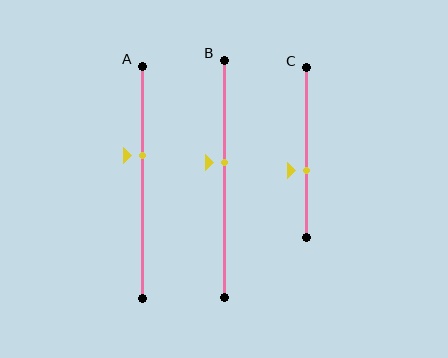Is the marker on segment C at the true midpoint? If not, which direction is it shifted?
No, the marker on segment C is shifted downward by about 10% of the segment length.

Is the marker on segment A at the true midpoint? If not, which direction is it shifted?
No, the marker on segment A is shifted upward by about 12% of the segment length.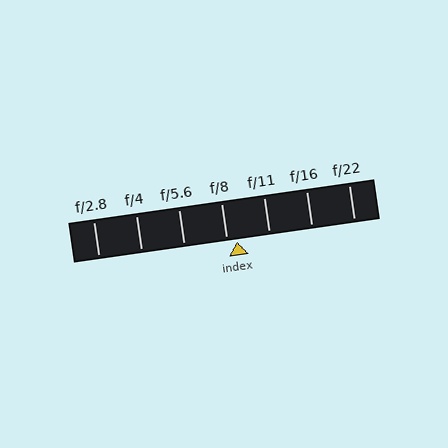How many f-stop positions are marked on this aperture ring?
There are 7 f-stop positions marked.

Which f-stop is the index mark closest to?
The index mark is closest to f/8.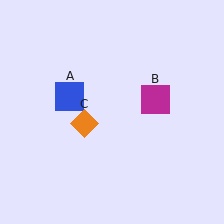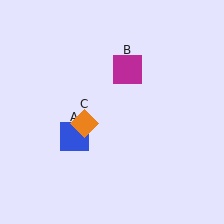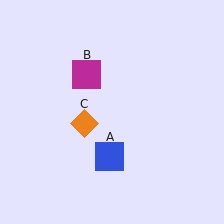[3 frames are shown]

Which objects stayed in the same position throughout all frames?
Orange diamond (object C) remained stationary.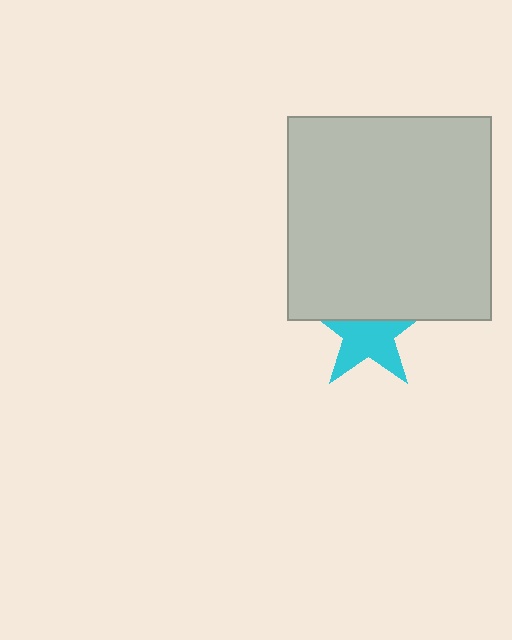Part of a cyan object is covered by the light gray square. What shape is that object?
It is a star.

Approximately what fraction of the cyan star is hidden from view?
Roughly 40% of the cyan star is hidden behind the light gray square.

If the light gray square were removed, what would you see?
You would see the complete cyan star.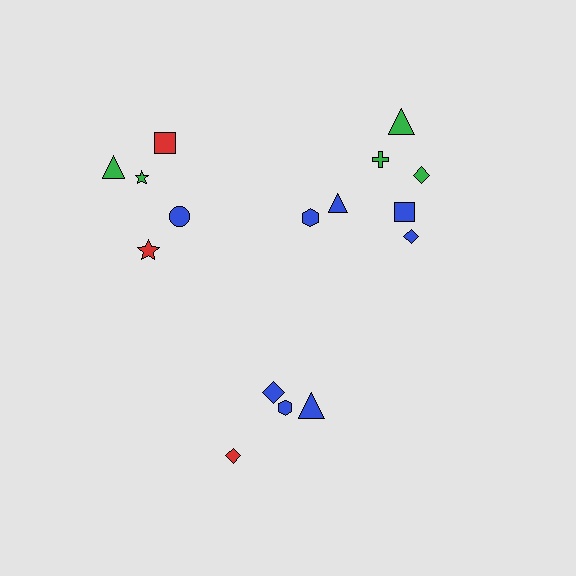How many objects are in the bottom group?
There are 4 objects.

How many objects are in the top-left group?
There are 5 objects.